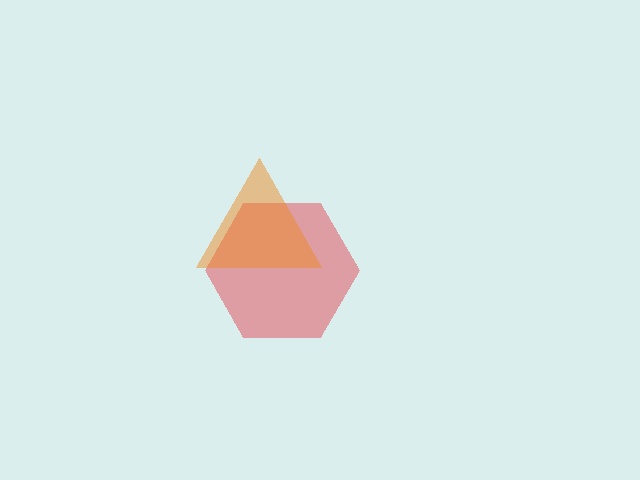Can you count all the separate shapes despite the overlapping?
Yes, there are 2 separate shapes.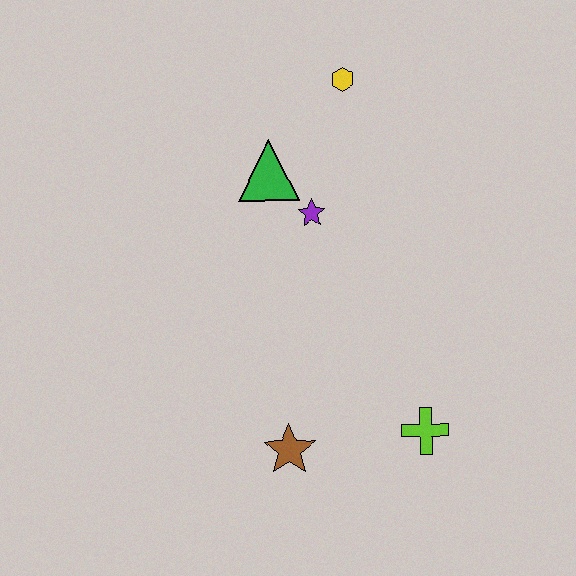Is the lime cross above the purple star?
No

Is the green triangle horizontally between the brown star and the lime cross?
No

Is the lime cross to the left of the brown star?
No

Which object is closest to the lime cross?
The brown star is closest to the lime cross.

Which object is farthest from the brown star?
The yellow hexagon is farthest from the brown star.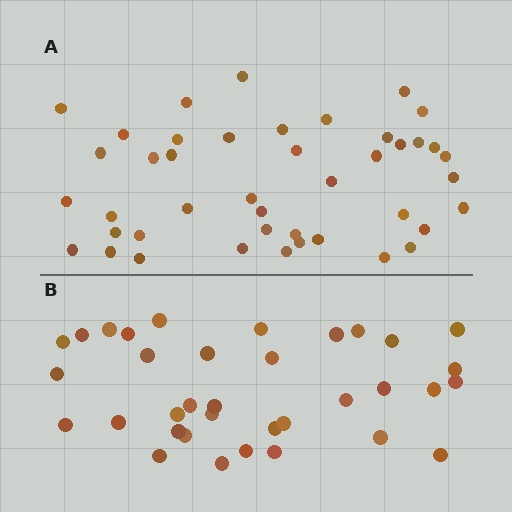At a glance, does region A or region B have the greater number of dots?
Region A (the top region) has more dots.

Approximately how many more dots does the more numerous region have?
Region A has roughly 8 or so more dots than region B.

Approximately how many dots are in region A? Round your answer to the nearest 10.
About 40 dots. (The exact count is 43, which rounds to 40.)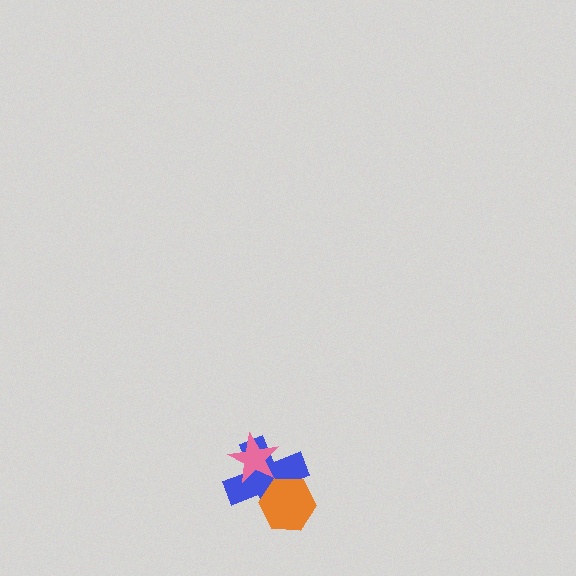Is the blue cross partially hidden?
Yes, it is partially covered by another shape.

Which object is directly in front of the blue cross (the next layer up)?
The pink star is directly in front of the blue cross.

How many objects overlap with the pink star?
1 object overlaps with the pink star.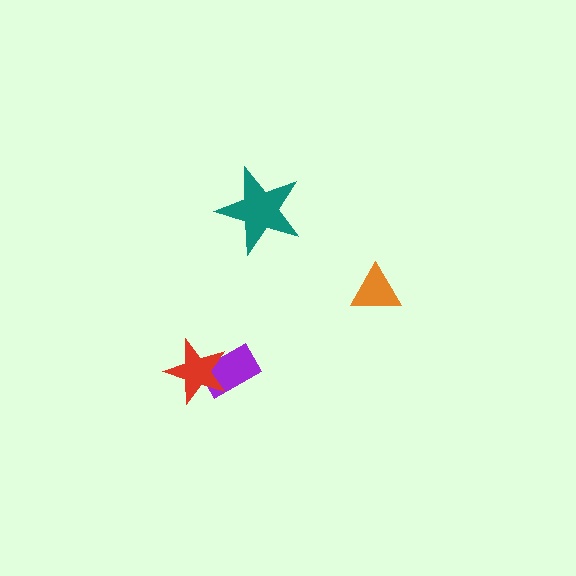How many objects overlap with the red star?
1 object overlaps with the red star.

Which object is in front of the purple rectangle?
The red star is in front of the purple rectangle.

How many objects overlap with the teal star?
0 objects overlap with the teal star.